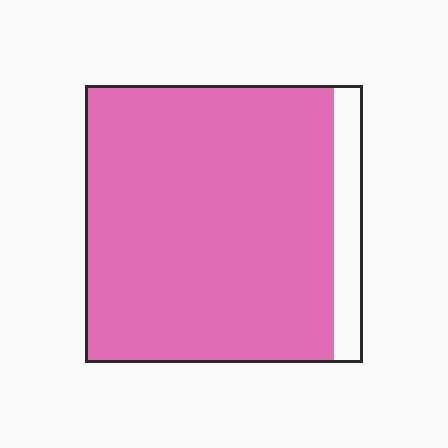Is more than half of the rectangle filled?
Yes.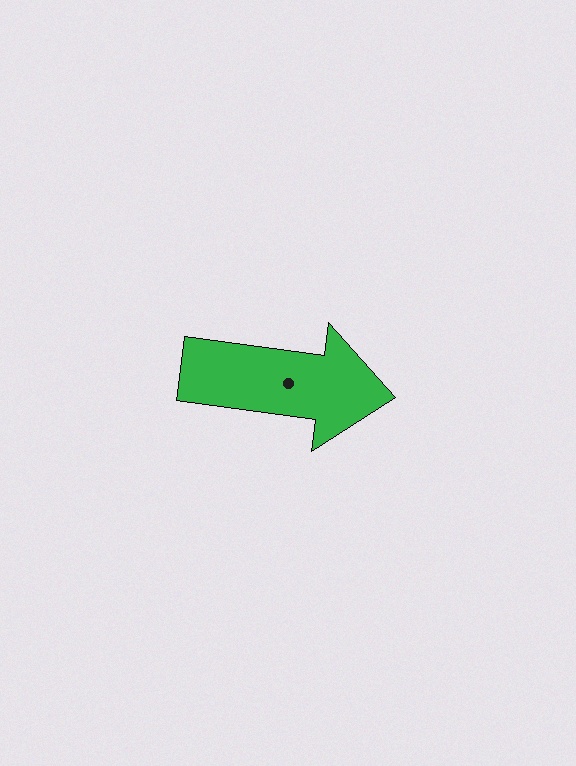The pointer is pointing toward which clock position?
Roughly 3 o'clock.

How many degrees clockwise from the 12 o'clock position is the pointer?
Approximately 98 degrees.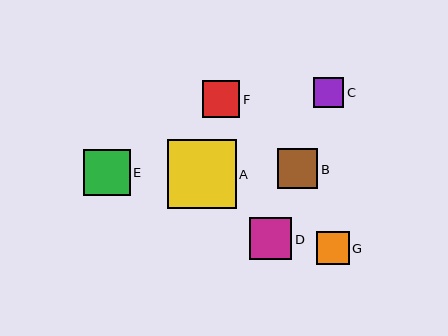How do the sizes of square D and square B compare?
Square D and square B are approximately the same size.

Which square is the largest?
Square A is the largest with a size of approximately 69 pixels.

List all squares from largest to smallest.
From largest to smallest: A, E, D, B, F, G, C.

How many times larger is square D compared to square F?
Square D is approximately 1.2 times the size of square F.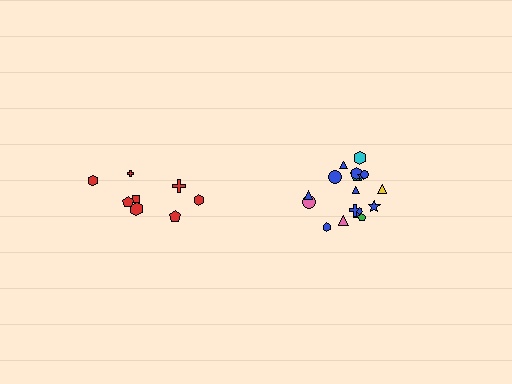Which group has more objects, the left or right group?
The right group.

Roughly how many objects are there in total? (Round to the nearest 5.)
Roughly 25 objects in total.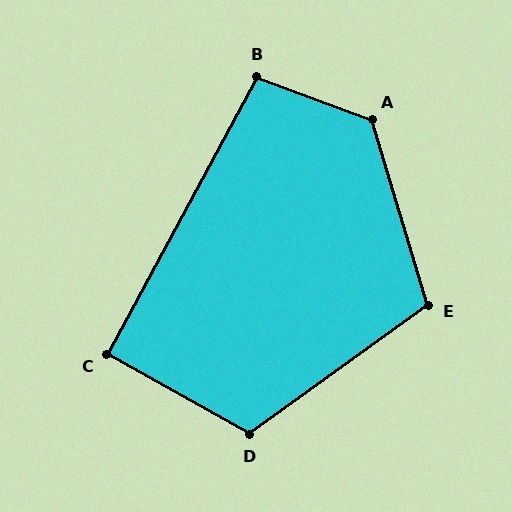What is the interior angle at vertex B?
Approximately 98 degrees (obtuse).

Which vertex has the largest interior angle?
A, at approximately 127 degrees.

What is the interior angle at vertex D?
Approximately 115 degrees (obtuse).